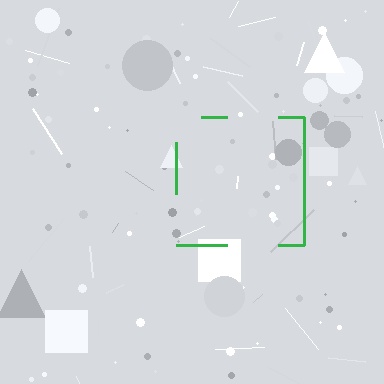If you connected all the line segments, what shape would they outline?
They would outline a square.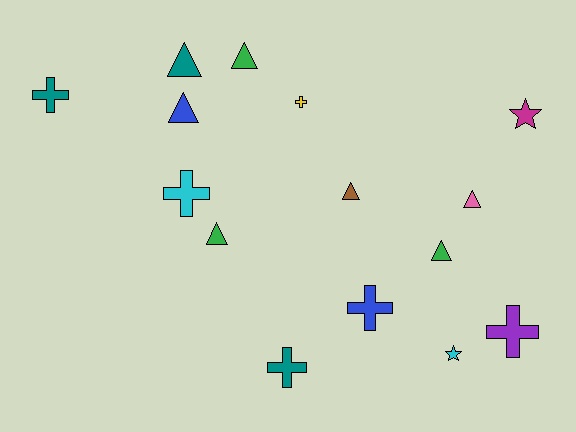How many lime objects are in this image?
There are no lime objects.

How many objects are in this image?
There are 15 objects.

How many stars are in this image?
There are 2 stars.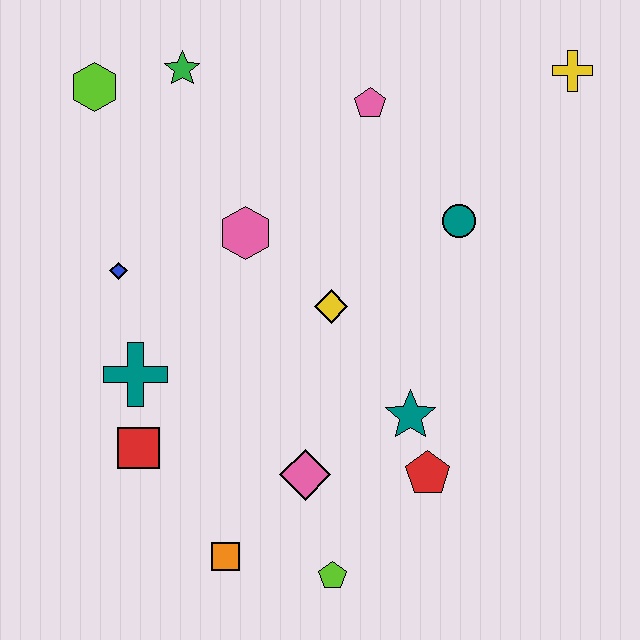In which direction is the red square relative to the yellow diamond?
The red square is to the left of the yellow diamond.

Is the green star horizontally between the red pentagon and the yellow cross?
No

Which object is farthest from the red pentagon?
The lime hexagon is farthest from the red pentagon.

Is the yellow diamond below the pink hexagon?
Yes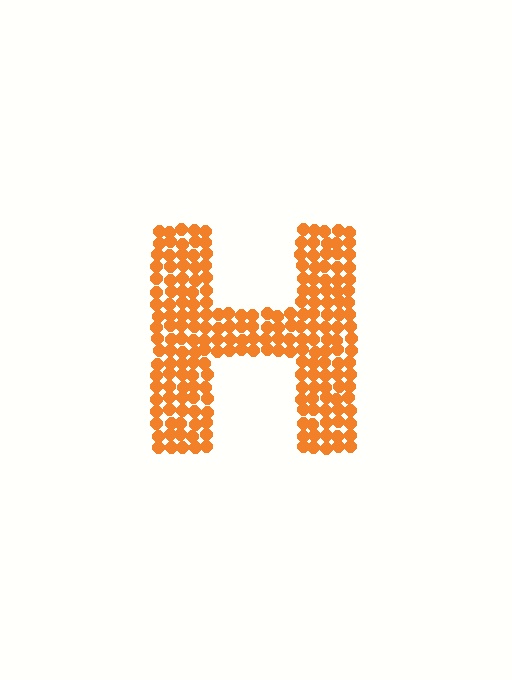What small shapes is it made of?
It is made of small circles.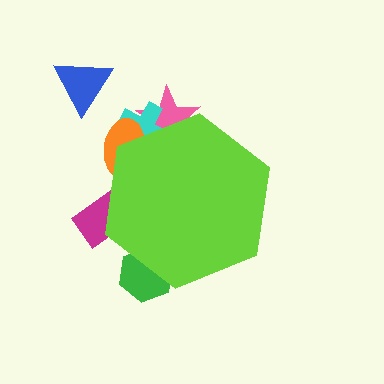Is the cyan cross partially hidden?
Yes, the cyan cross is partially hidden behind the lime hexagon.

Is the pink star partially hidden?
Yes, the pink star is partially hidden behind the lime hexagon.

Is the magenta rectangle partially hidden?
Yes, the magenta rectangle is partially hidden behind the lime hexagon.